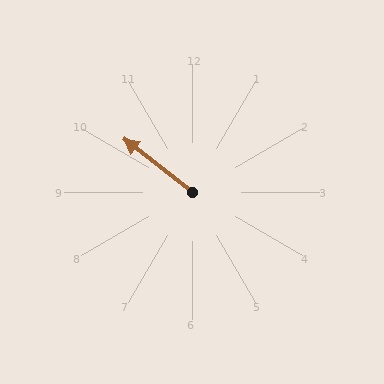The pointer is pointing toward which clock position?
Roughly 10 o'clock.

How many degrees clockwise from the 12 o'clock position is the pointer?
Approximately 308 degrees.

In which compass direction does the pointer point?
Northwest.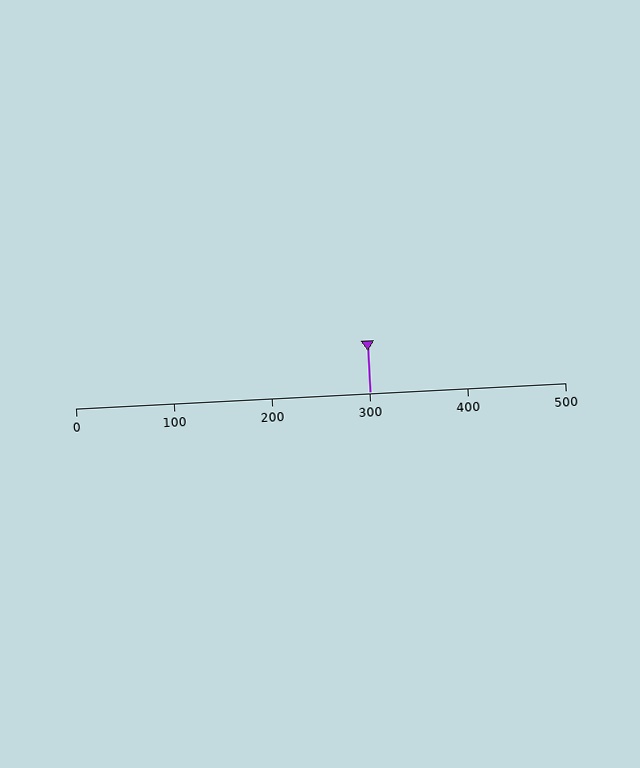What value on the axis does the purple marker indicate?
The marker indicates approximately 300.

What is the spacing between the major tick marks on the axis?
The major ticks are spaced 100 apart.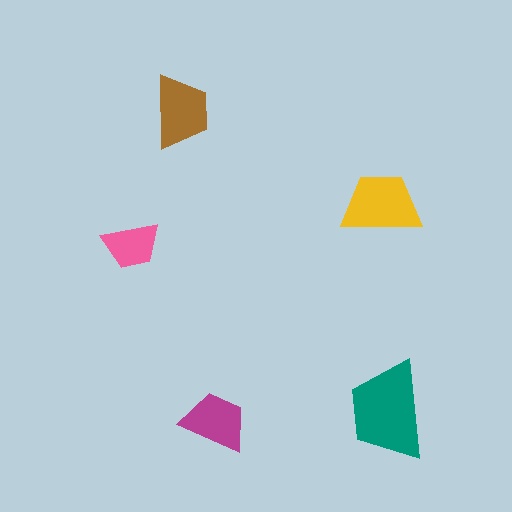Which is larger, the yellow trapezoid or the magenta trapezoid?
The yellow one.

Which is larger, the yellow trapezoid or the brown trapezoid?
The yellow one.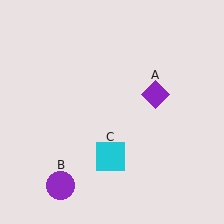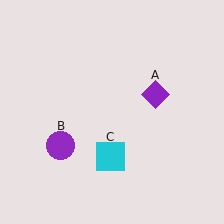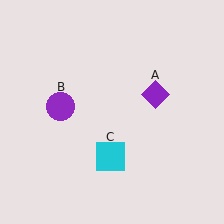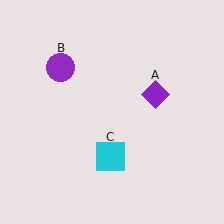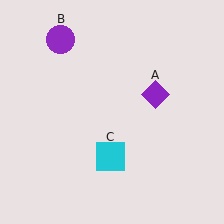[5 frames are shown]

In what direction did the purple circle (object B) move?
The purple circle (object B) moved up.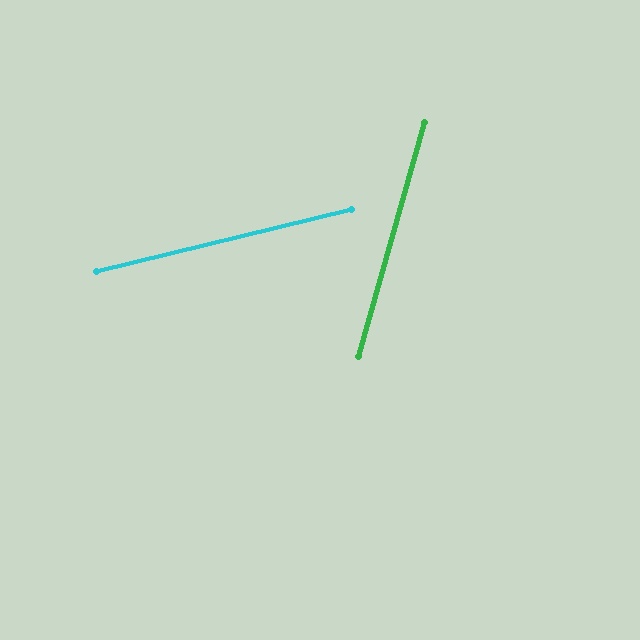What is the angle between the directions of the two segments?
Approximately 61 degrees.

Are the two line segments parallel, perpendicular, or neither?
Neither parallel nor perpendicular — they differ by about 61°.